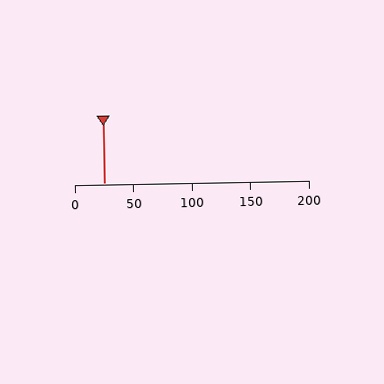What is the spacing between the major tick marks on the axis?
The major ticks are spaced 50 apart.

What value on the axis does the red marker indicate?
The marker indicates approximately 25.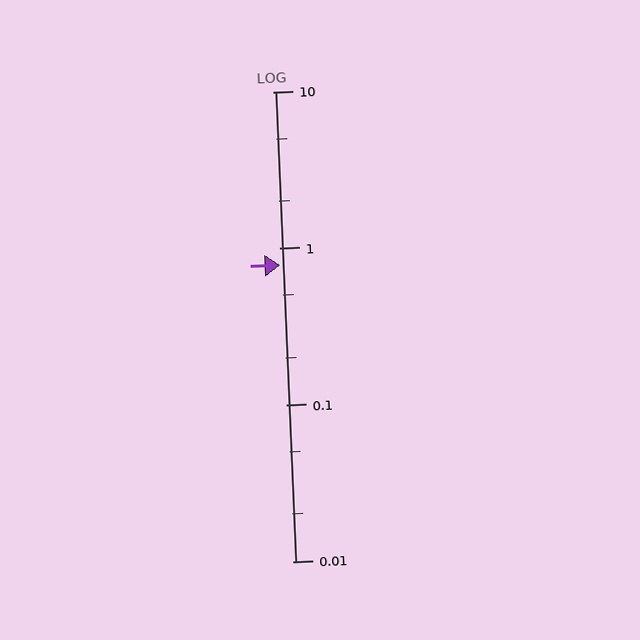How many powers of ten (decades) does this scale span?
The scale spans 3 decades, from 0.01 to 10.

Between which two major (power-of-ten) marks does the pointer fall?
The pointer is between 0.1 and 1.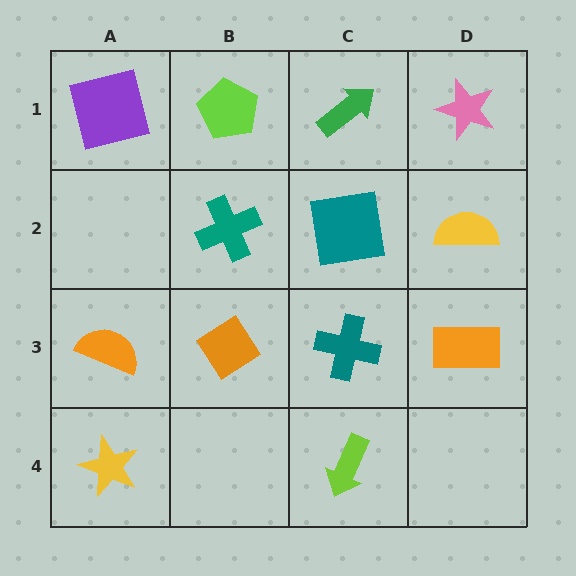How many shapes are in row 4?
2 shapes.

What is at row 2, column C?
A teal square.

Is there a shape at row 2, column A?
No, that cell is empty.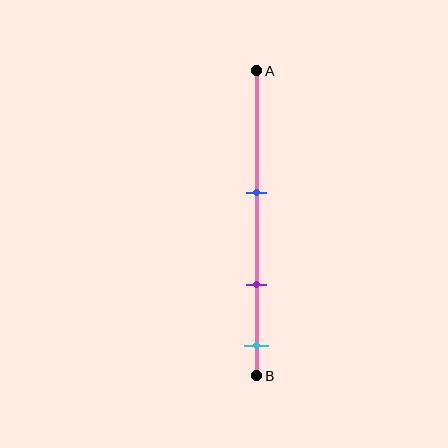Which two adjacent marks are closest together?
The purple and cyan marks are the closest adjacent pair.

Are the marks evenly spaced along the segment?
Yes, the marks are approximately evenly spaced.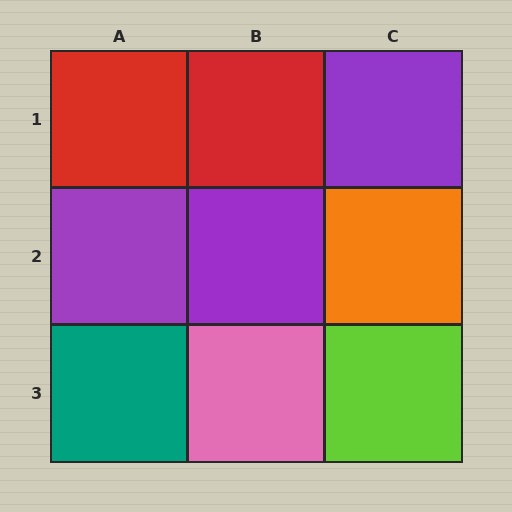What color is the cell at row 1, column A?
Red.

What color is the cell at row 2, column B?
Purple.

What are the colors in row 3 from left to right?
Teal, pink, lime.